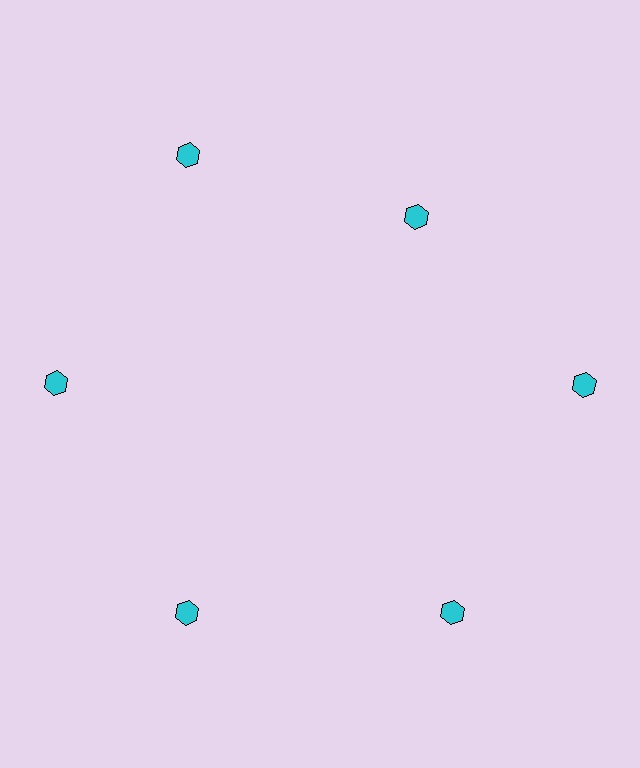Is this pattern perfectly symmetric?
No. The 6 cyan hexagons are arranged in a ring, but one element near the 1 o'clock position is pulled inward toward the center, breaking the 6-fold rotational symmetry.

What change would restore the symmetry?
The symmetry would be restored by moving it outward, back onto the ring so that all 6 hexagons sit at equal angles and equal distance from the center.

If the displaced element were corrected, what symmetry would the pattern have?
It would have 6-fold rotational symmetry — the pattern would map onto itself every 60 degrees.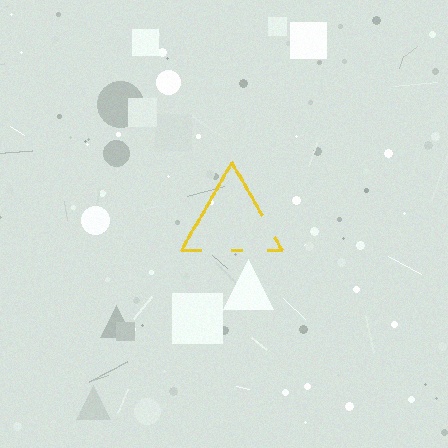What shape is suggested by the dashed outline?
The dashed outline suggests a triangle.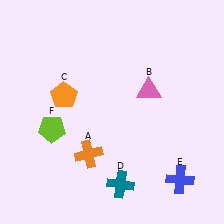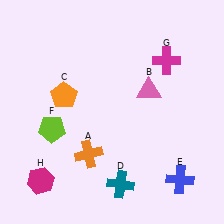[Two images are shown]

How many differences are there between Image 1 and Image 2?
There are 2 differences between the two images.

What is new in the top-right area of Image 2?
A magenta cross (G) was added in the top-right area of Image 2.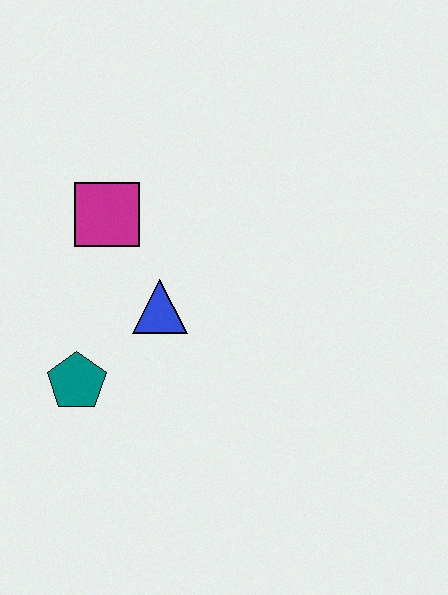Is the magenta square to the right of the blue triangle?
No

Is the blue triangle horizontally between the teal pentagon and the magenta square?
No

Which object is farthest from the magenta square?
The teal pentagon is farthest from the magenta square.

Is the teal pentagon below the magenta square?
Yes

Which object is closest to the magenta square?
The blue triangle is closest to the magenta square.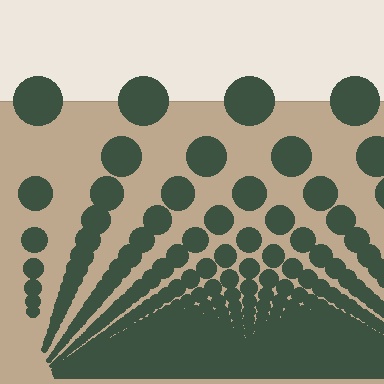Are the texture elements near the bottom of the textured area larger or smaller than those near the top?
Smaller. The gradient is inverted — elements near the bottom are smaller and denser.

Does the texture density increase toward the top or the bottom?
Density increases toward the bottom.